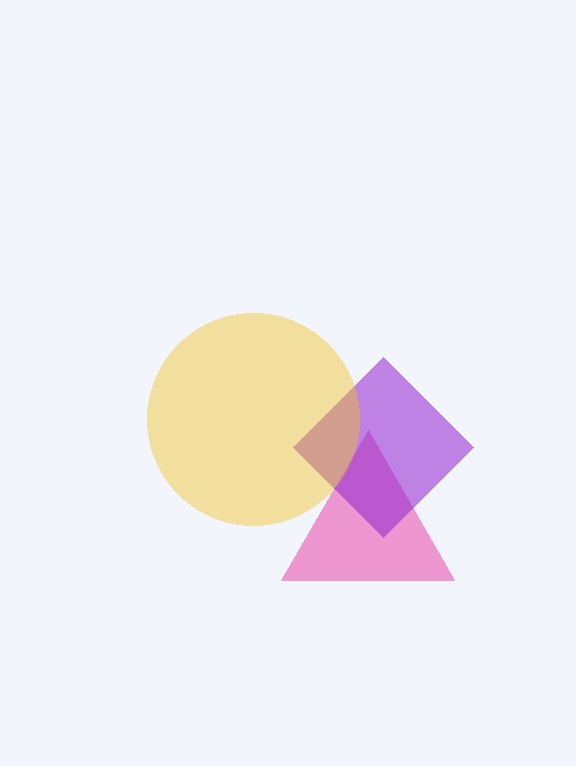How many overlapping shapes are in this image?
There are 3 overlapping shapes in the image.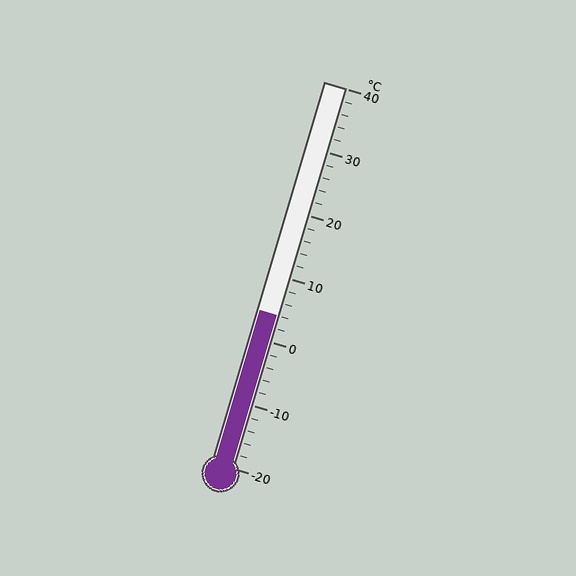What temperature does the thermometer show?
The thermometer shows approximately 4°C.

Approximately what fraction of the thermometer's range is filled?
The thermometer is filled to approximately 40% of its range.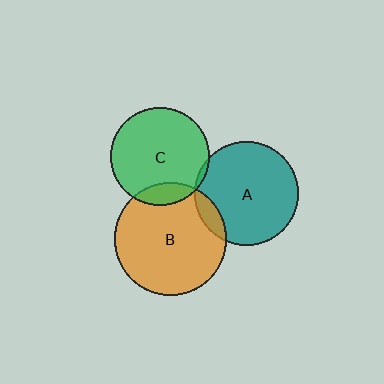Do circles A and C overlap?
Yes.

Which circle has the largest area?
Circle B (orange).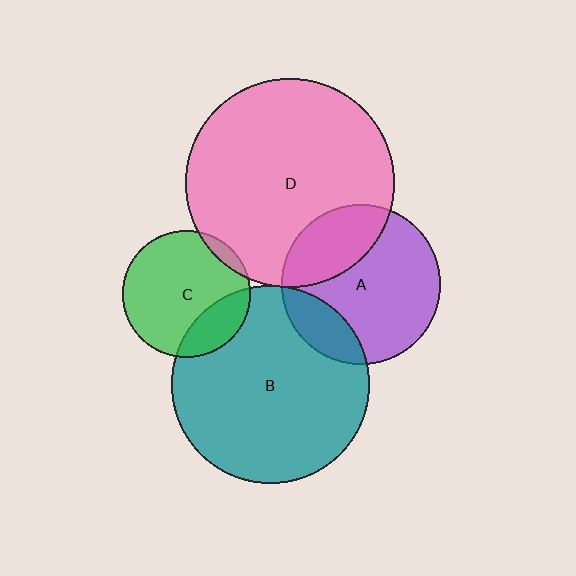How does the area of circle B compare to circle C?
Approximately 2.4 times.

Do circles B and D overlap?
Yes.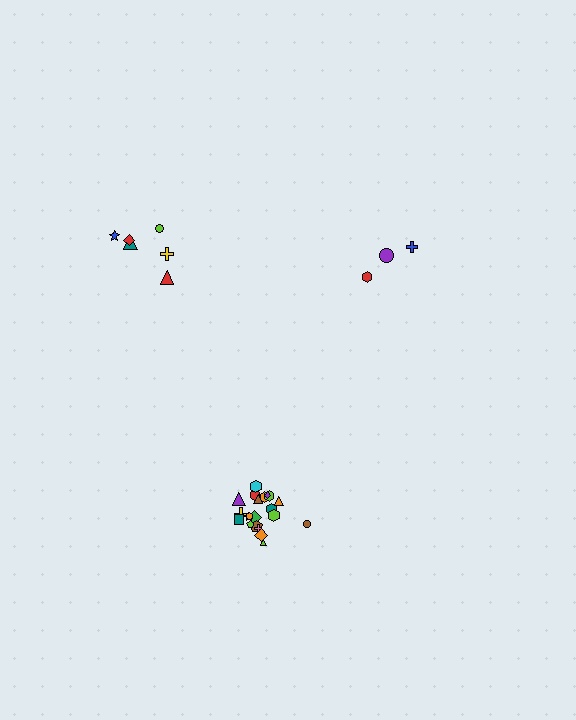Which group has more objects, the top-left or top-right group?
The top-left group.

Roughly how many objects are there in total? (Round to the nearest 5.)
Roughly 30 objects in total.